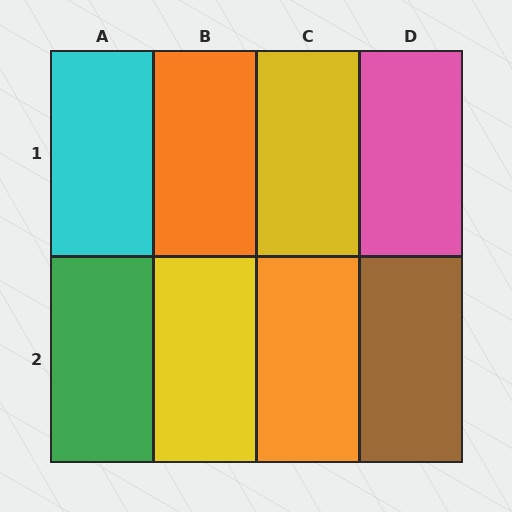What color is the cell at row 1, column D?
Pink.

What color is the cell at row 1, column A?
Cyan.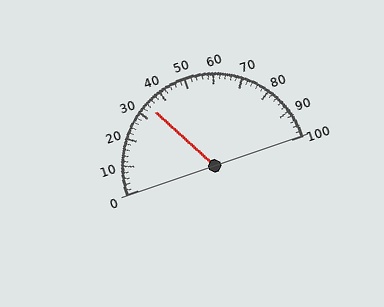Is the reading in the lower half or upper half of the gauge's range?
The reading is in the lower half of the range (0 to 100).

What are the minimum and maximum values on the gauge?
The gauge ranges from 0 to 100.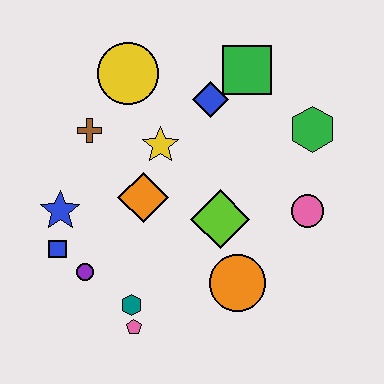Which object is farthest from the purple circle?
The green hexagon is farthest from the purple circle.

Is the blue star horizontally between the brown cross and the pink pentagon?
No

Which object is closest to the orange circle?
The lime diamond is closest to the orange circle.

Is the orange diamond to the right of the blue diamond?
No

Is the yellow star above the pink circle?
Yes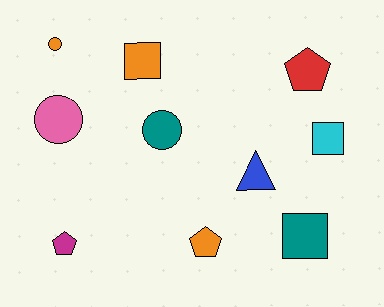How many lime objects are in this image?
There are no lime objects.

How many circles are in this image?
There are 3 circles.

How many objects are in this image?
There are 10 objects.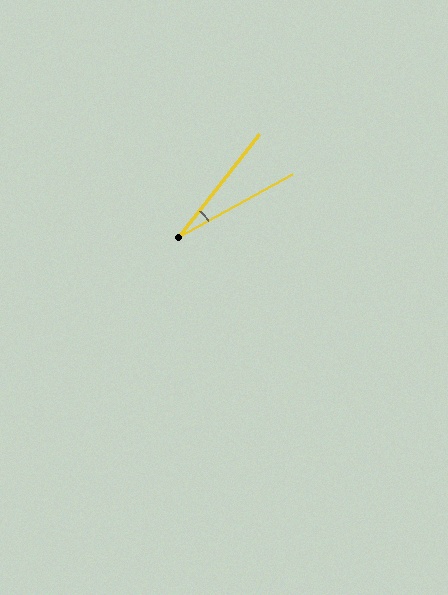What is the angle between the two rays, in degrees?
Approximately 23 degrees.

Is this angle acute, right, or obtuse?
It is acute.